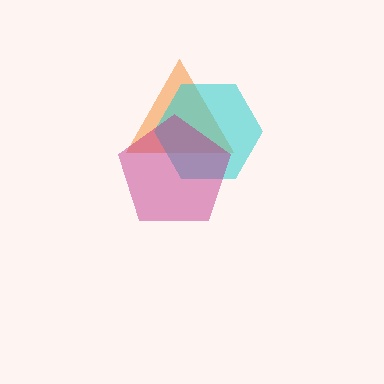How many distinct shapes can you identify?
There are 3 distinct shapes: an orange triangle, a cyan hexagon, a magenta pentagon.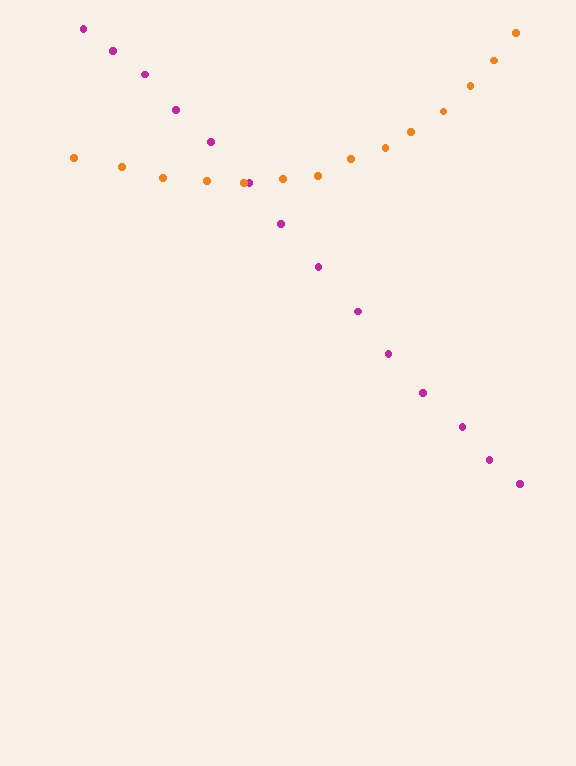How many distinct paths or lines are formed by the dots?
There are 2 distinct paths.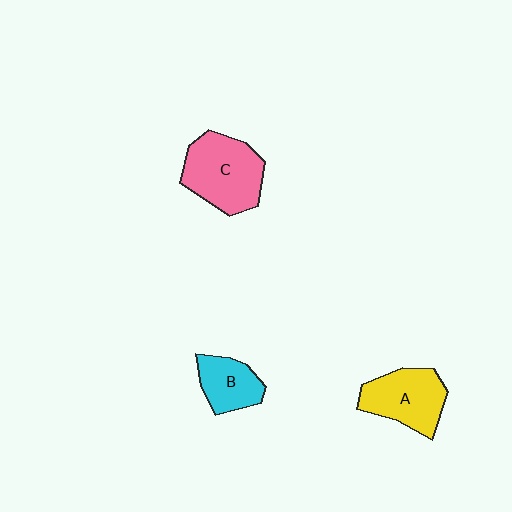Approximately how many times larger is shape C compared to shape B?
Approximately 1.7 times.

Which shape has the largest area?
Shape C (pink).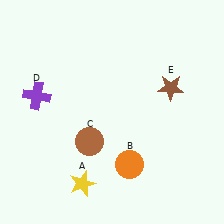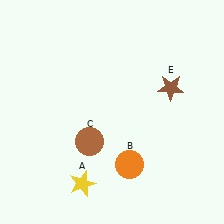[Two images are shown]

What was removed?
The purple cross (D) was removed in Image 2.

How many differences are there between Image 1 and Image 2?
There is 1 difference between the two images.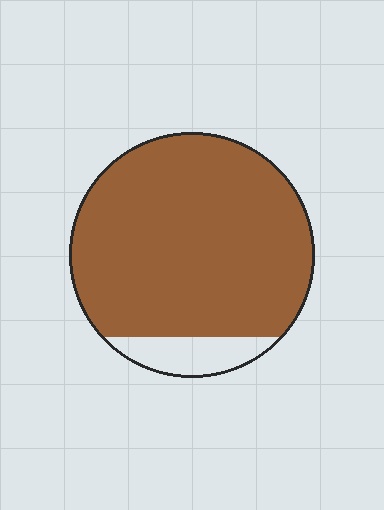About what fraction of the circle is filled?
About nine tenths (9/10).